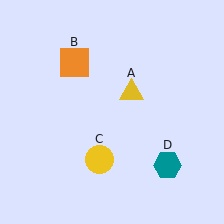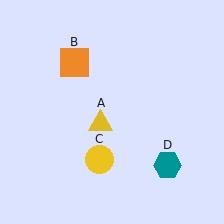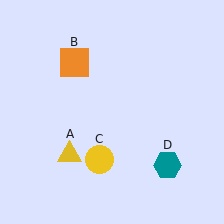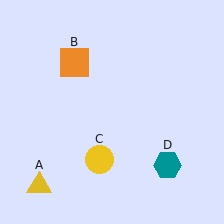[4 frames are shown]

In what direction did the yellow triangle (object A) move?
The yellow triangle (object A) moved down and to the left.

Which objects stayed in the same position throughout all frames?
Orange square (object B) and yellow circle (object C) and teal hexagon (object D) remained stationary.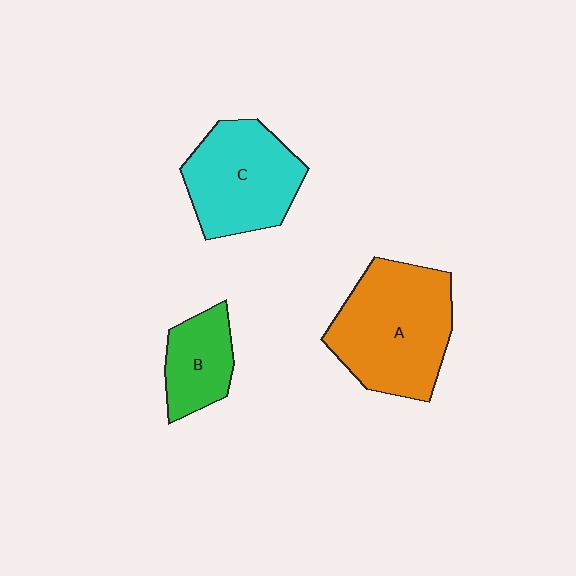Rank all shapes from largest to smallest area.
From largest to smallest: A (orange), C (cyan), B (green).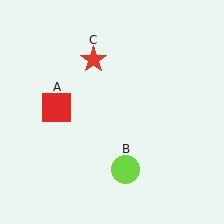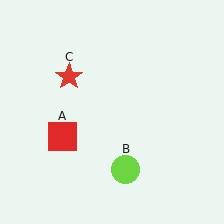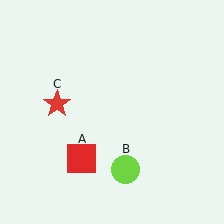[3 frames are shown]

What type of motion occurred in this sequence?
The red square (object A), red star (object C) rotated counterclockwise around the center of the scene.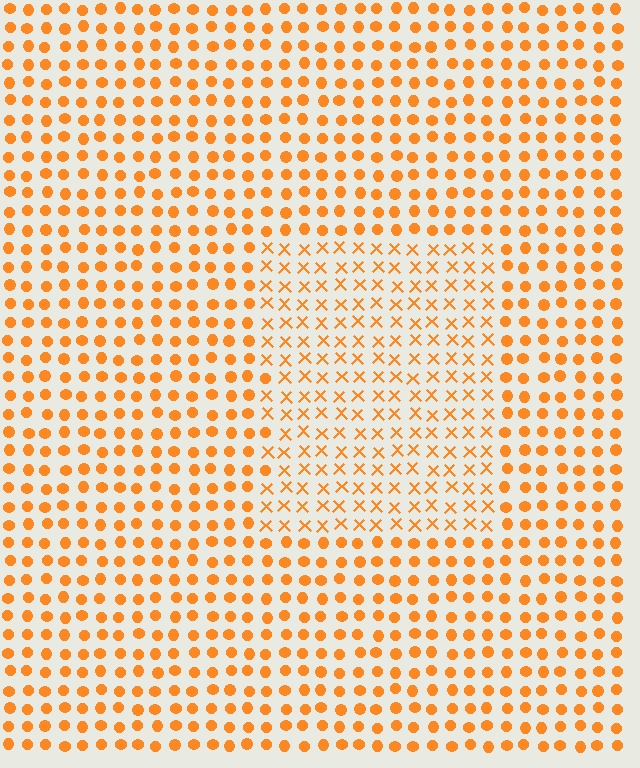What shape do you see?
I see a rectangle.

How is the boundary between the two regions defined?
The boundary is defined by a change in element shape: X marks inside vs. circles outside. All elements share the same color and spacing.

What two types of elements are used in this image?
The image uses X marks inside the rectangle region and circles outside it.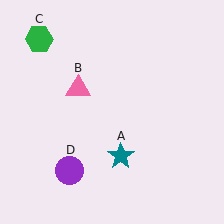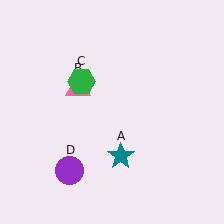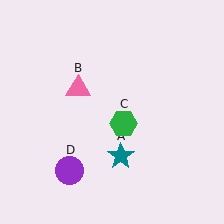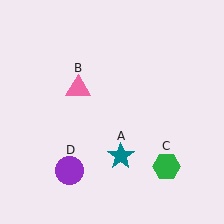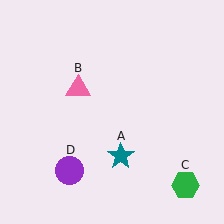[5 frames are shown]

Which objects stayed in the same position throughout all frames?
Teal star (object A) and pink triangle (object B) and purple circle (object D) remained stationary.